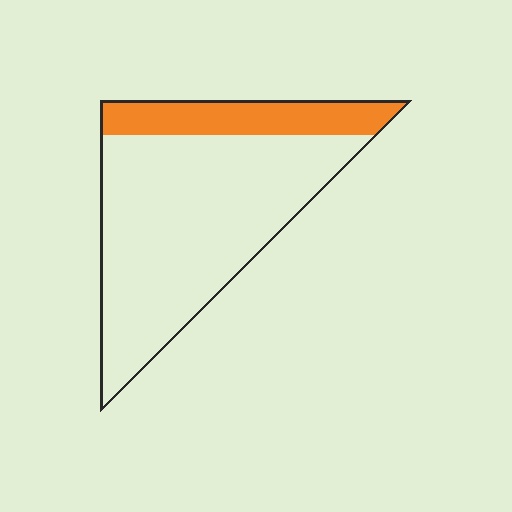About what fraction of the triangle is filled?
About one fifth (1/5).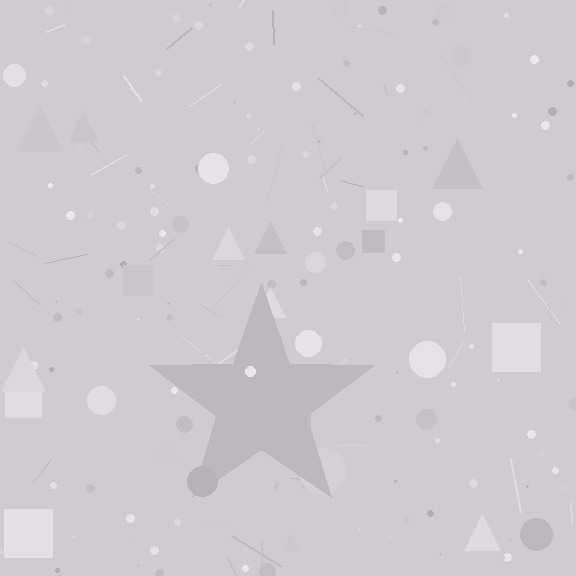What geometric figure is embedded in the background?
A star is embedded in the background.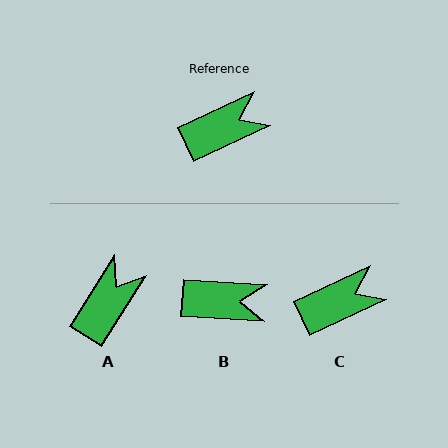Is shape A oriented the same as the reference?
No, it is off by about 33 degrees.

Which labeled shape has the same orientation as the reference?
C.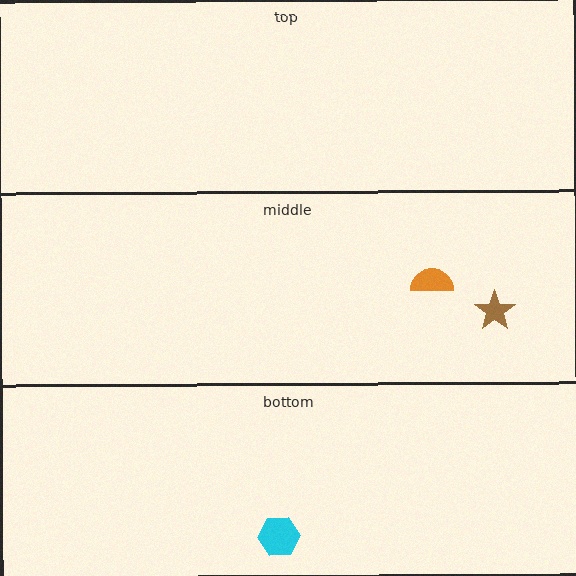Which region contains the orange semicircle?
The middle region.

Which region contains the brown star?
The middle region.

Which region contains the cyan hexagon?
The bottom region.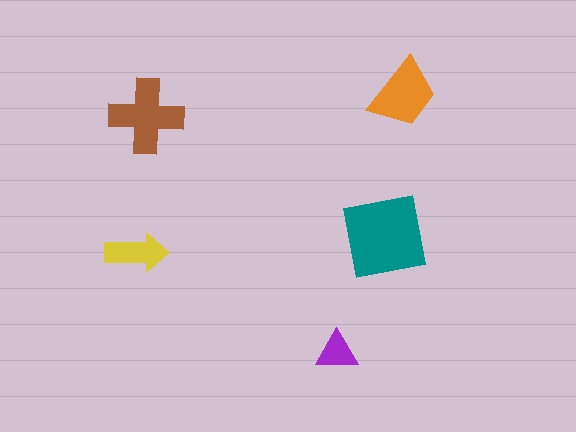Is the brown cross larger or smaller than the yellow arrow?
Larger.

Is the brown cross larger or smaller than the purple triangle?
Larger.